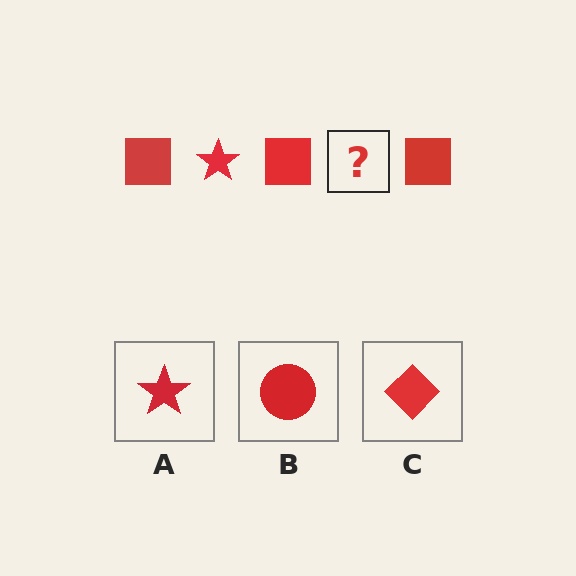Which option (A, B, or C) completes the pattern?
A.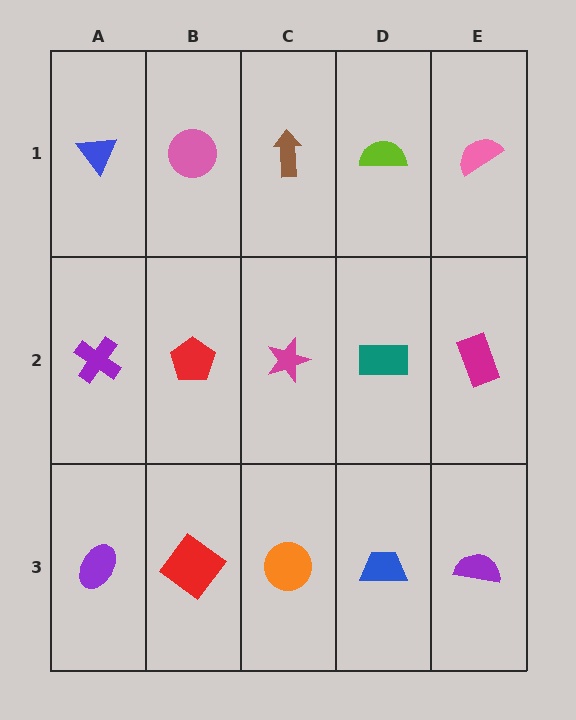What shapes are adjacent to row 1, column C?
A magenta star (row 2, column C), a pink circle (row 1, column B), a lime semicircle (row 1, column D).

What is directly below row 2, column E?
A purple semicircle.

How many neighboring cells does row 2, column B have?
4.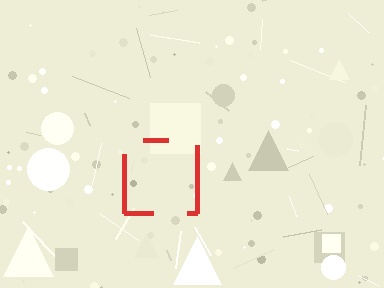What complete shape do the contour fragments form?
The contour fragments form a square.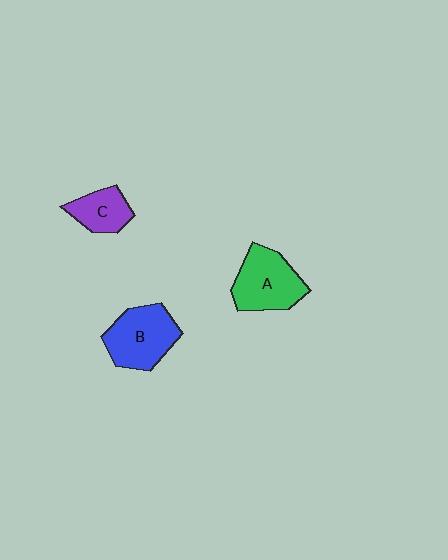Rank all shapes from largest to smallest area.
From largest to smallest: B (blue), A (green), C (purple).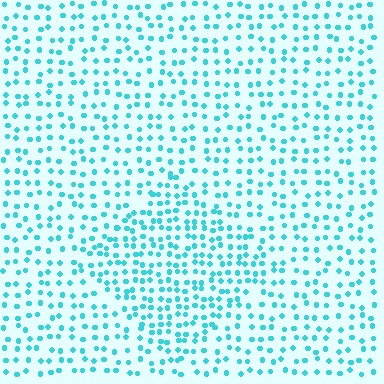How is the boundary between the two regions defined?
The boundary is defined by a change in element density (approximately 1.6x ratio). All elements are the same color, size, and shape.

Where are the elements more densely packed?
The elements are more densely packed inside the diamond boundary.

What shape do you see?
I see a diamond.